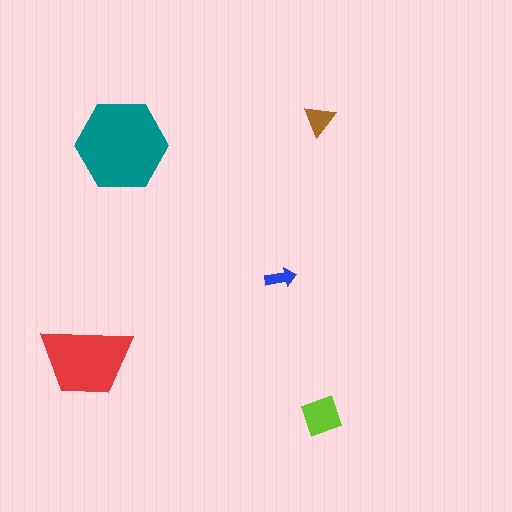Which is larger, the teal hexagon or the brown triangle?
The teal hexagon.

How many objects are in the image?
There are 5 objects in the image.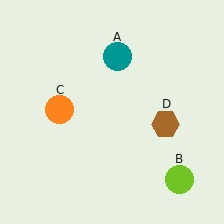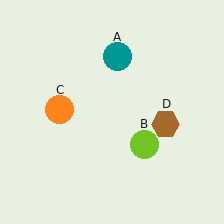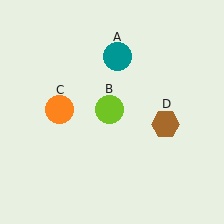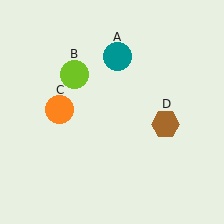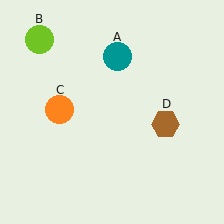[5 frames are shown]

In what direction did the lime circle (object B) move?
The lime circle (object B) moved up and to the left.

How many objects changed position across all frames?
1 object changed position: lime circle (object B).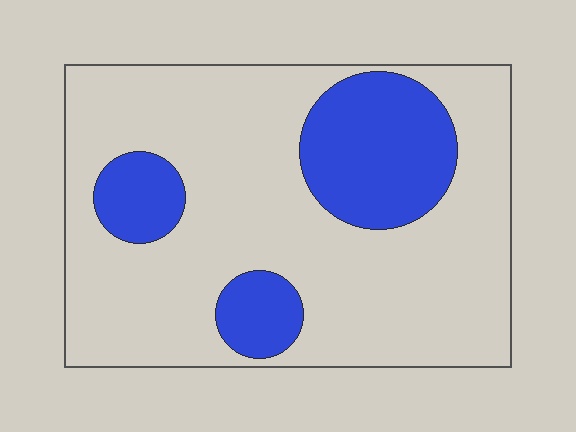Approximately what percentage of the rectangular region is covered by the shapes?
Approximately 25%.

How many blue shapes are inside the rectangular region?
3.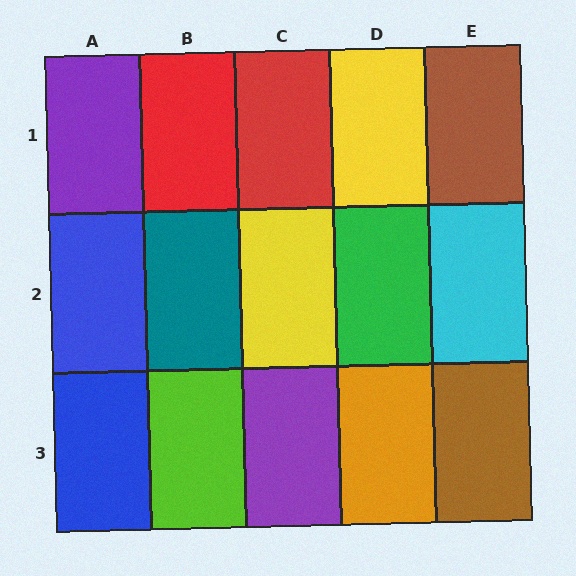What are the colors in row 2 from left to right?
Blue, teal, yellow, green, cyan.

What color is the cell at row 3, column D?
Orange.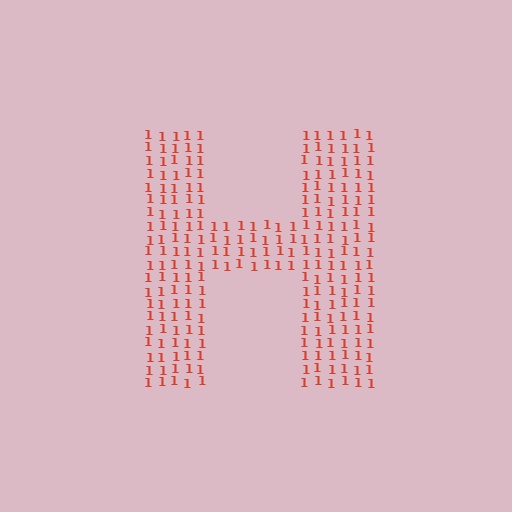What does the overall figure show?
The overall figure shows the letter H.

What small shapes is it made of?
It is made of small digit 1's.